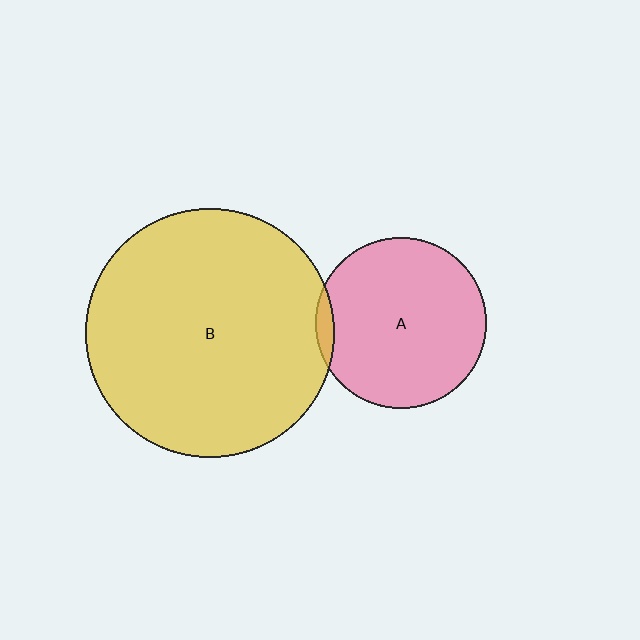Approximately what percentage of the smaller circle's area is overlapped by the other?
Approximately 5%.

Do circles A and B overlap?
Yes.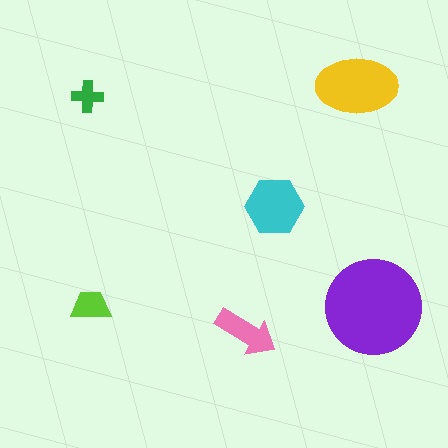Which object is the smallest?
The green cross.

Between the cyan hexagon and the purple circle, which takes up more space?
The purple circle.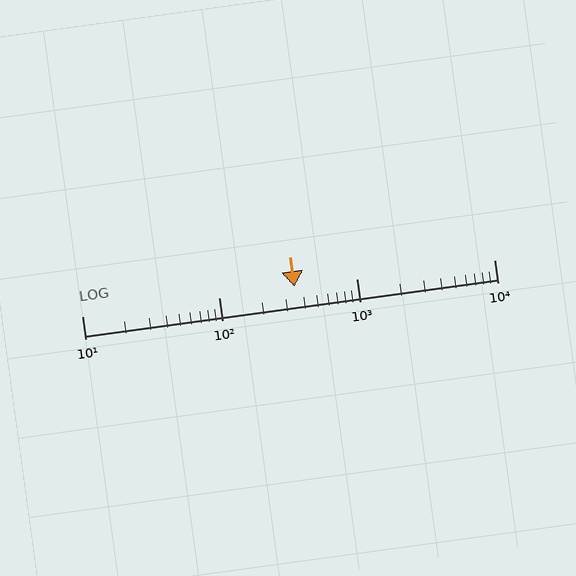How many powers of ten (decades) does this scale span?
The scale spans 3 decades, from 10 to 10000.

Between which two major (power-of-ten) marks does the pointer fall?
The pointer is between 100 and 1000.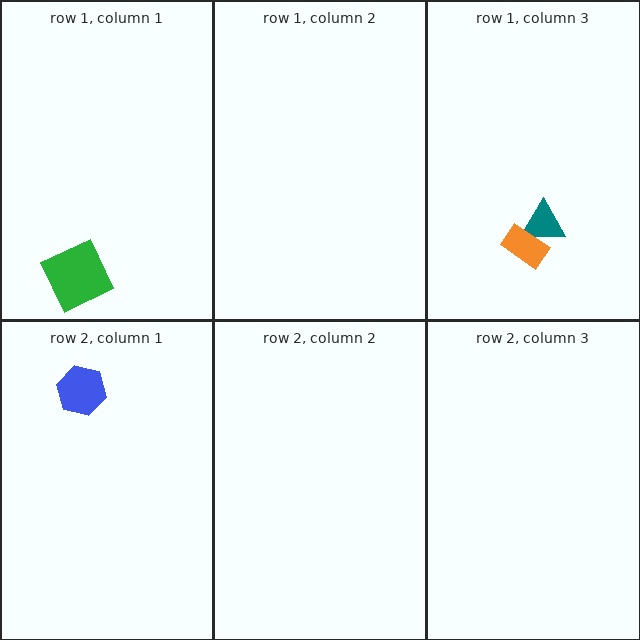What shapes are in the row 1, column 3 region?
The teal triangle, the orange rectangle.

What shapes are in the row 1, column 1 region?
The green square.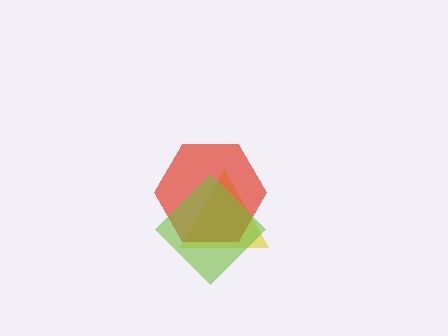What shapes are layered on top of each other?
The layered shapes are: a yellow triangle, a red hexagon, a lime diamond.